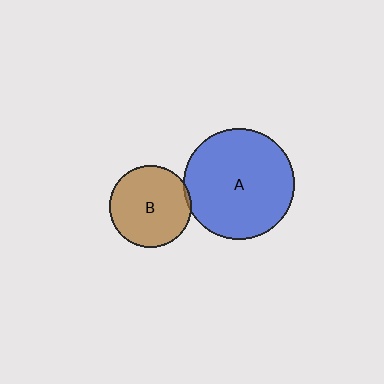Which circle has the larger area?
Circle A (blue).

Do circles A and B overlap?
Yes.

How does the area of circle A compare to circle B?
Approximately 1.8 times.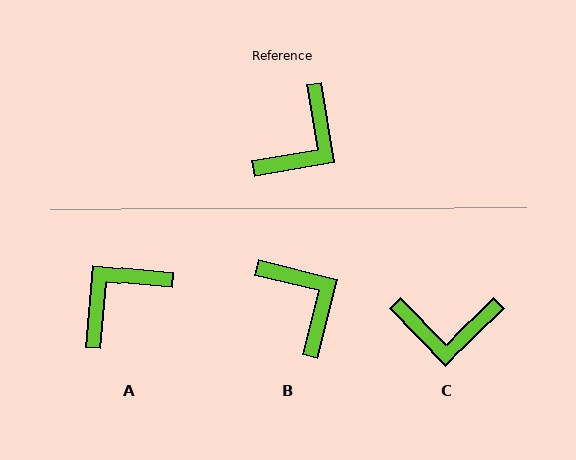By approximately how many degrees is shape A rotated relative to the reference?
Approximately 165 degrees counter-clockwise.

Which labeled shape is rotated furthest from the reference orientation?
A, about 165 degrees away.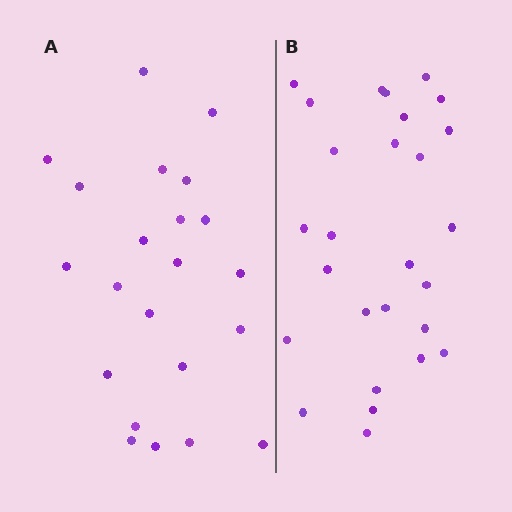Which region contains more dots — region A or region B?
Region B (the right region) has more dots.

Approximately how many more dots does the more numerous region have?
Region B has about 5 more dots than region A.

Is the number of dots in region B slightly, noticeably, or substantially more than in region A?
Region B has only slightly more — the two regions are fairly close. The ratio is roughly 1.2 to 1.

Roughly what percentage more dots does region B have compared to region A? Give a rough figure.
About 25% more.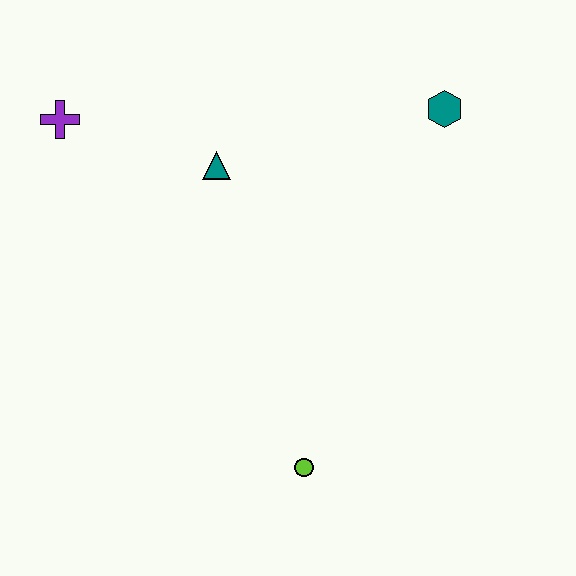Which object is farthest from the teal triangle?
The lime circle is farthest from the teal triangle.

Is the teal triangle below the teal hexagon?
Yes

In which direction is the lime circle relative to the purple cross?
The lime circle is below the purple cross.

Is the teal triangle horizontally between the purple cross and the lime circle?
Yes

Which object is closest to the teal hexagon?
The teal triangle is closest to the teal hexagon.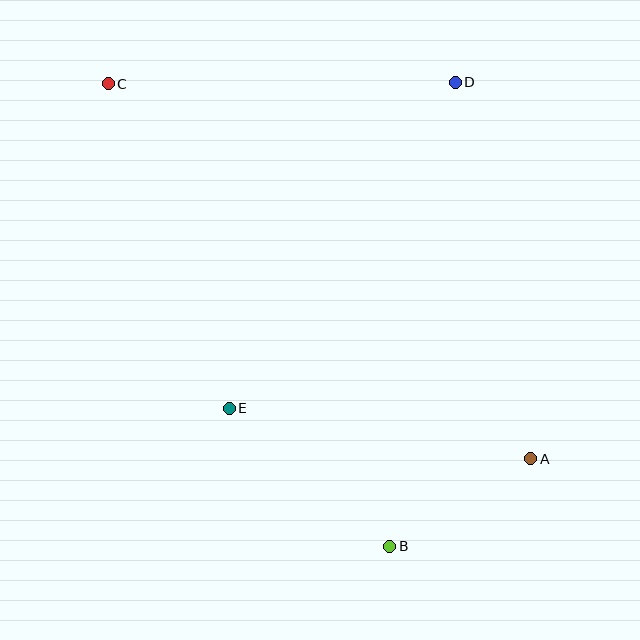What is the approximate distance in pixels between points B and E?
The distance between B and E is approximately 211 pixels.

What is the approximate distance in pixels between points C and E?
The distance between C and E is approximately 347 pixels.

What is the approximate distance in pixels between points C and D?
The distance between C and D is approximately 347 pixels.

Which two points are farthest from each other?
Points A and C are farthest from each other.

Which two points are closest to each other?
Points A and B are closest to each other.